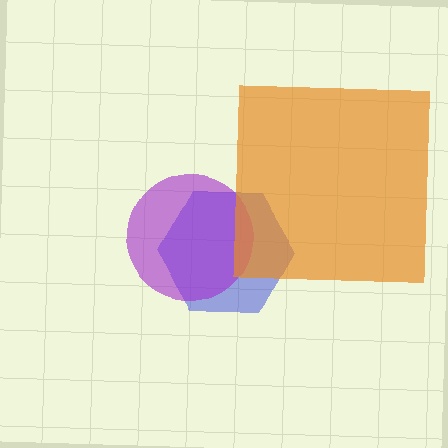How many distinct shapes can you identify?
There are 3 distinct shapes: a blue hexagon, a purple circle, an orange square.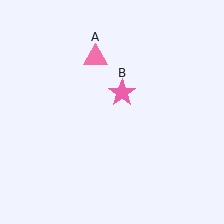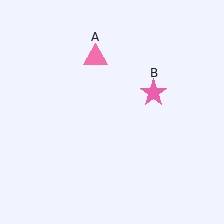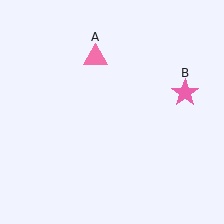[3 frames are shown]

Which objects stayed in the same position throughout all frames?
Pink triangle (object A) remained stationary.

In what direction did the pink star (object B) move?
The pink star (object B) moved right.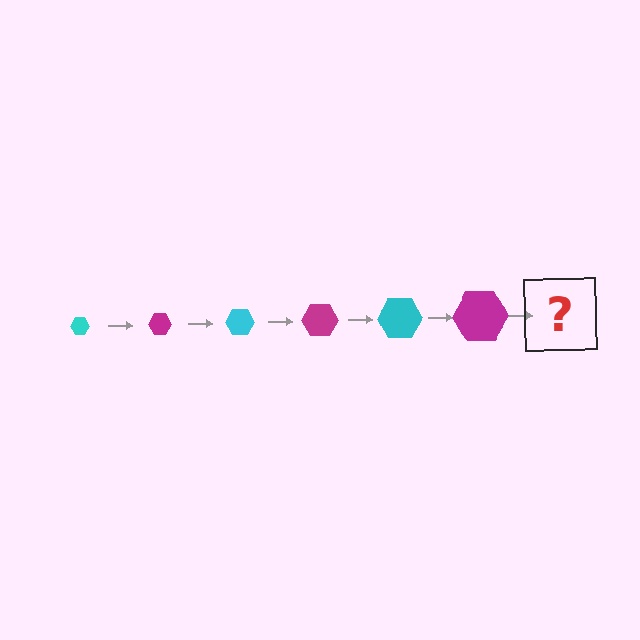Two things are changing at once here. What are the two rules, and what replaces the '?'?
The two rules are that the hexagon grows larger each step and the color cycles through cyan and magenta. The '?' should be a cyan hexagon, larger than the previous one.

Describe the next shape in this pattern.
It should be a cyan hexagon, larger than the previous one.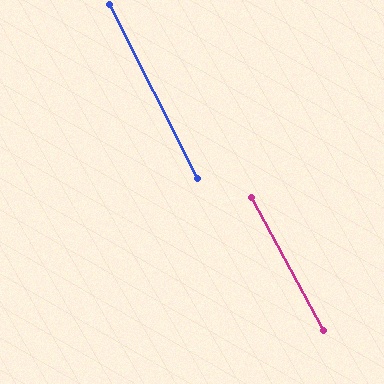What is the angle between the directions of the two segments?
Approximately 1 degree.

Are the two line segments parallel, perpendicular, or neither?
Parallel — their directions differ by only 1.5°.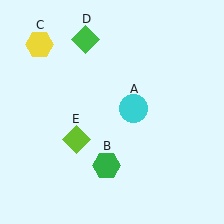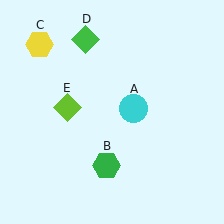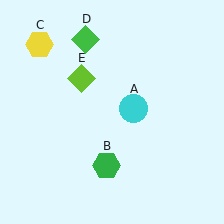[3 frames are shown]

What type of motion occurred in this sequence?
The lime diamond (object E) rotated clockwise around the center of the scene.